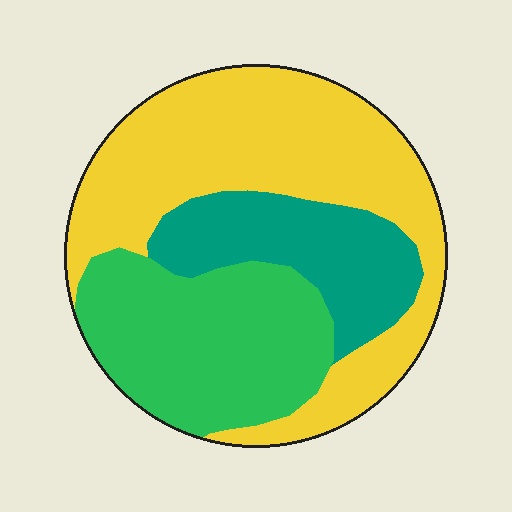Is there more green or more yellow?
Yellow.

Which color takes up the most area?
Yellow, at roughly 50%.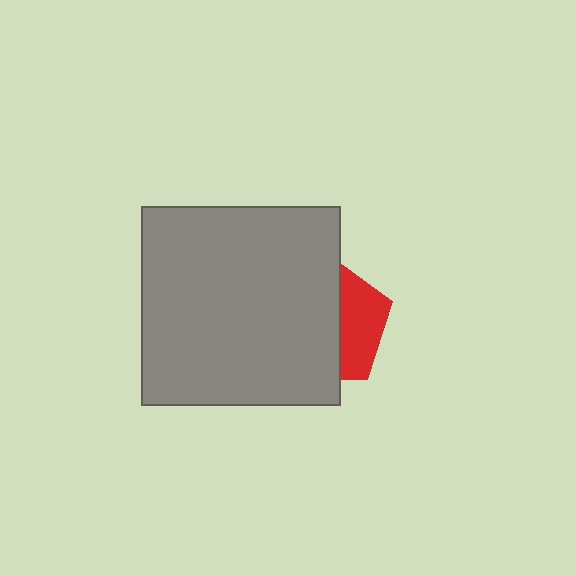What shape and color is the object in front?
The object in front is a gray square.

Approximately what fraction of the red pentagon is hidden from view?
Roughly 66% of the red pentagon is hidden behind the gray square.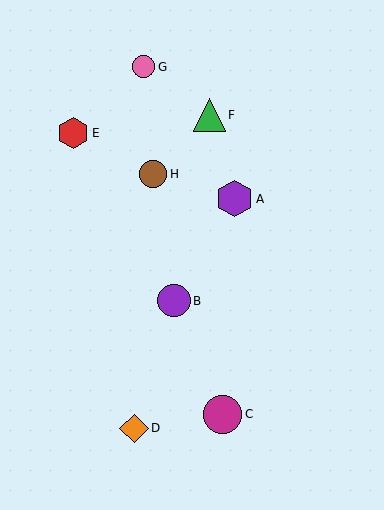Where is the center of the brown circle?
The center of the brown circle is at (153, 174).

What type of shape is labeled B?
Shape B is a purple circle.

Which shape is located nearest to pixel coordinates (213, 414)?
The magenta circle (labeled C) at (223, 414) is nearest to that location.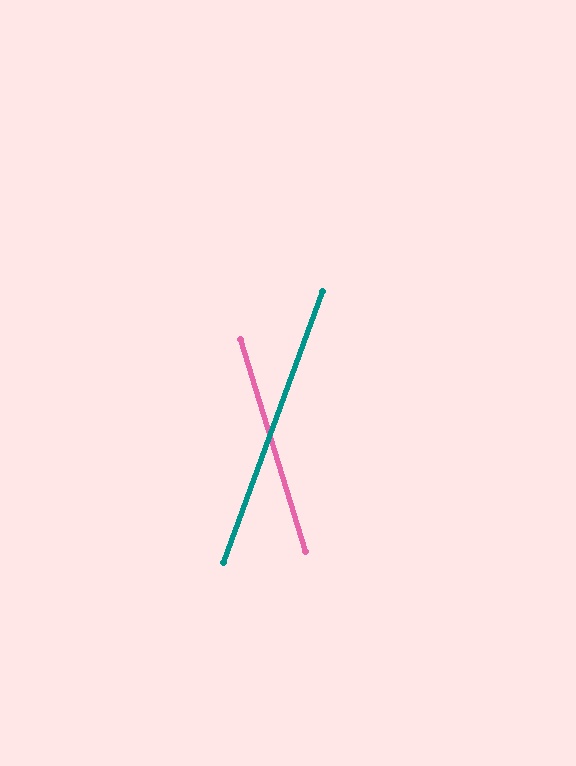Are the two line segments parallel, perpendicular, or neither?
Neither parallel nor perpendicular — they differ by about 37°.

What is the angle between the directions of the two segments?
Approximately 37 degrees.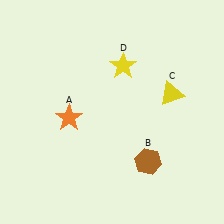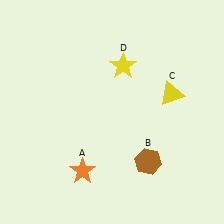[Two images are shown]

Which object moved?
The orange star (A) moved down.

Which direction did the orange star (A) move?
The orange star (A) moved down.